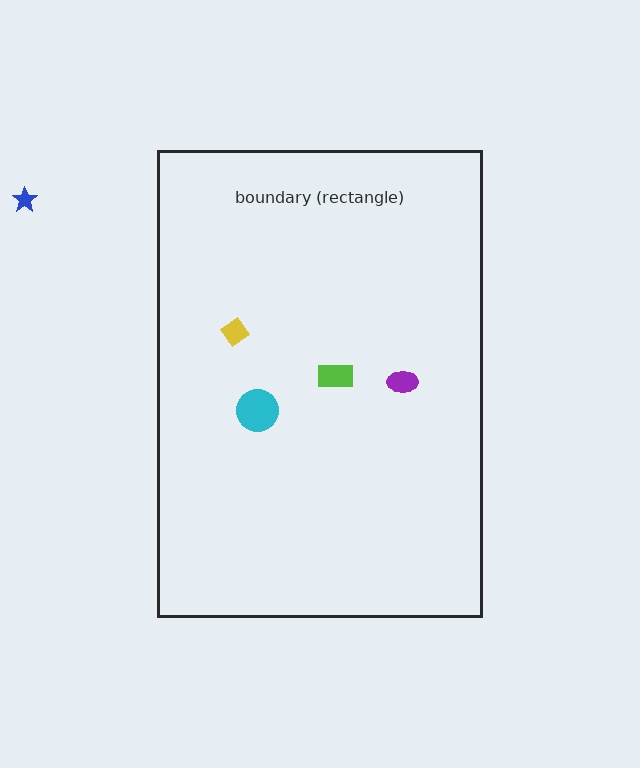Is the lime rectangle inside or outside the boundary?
Inside.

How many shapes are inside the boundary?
4 inside, 1 outside.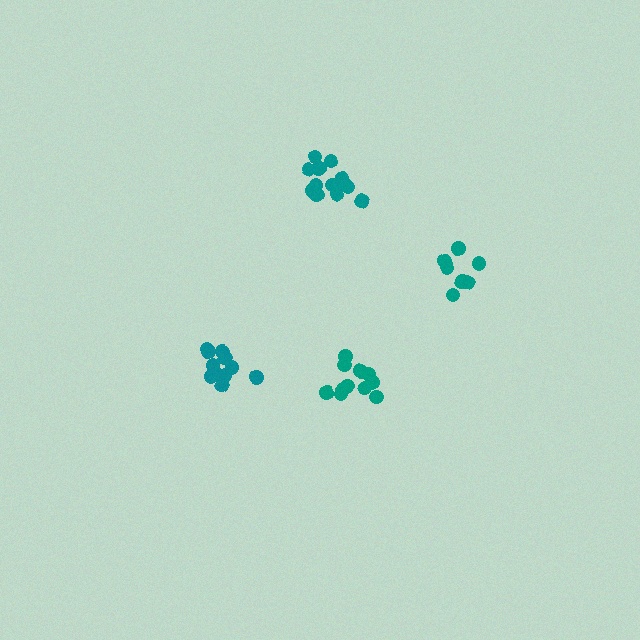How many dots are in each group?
Group 1: 14 dots, Group 2: 11 dots, Group 3: 11 dots, Group 4: 9 dots (45 total).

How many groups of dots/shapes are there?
There are 4 groups.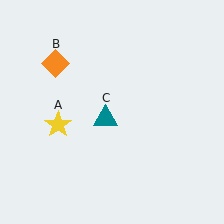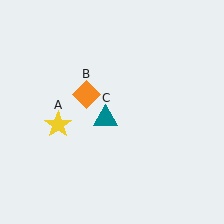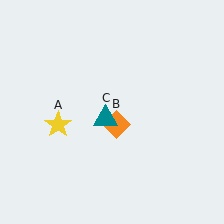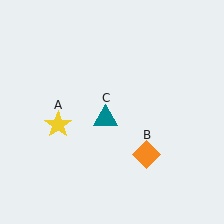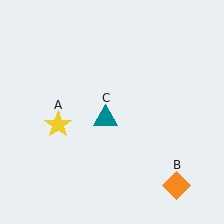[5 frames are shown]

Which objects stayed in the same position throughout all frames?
Yellow star (object A) and teal triangle (object C) remained stationary.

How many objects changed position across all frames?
1 object changed position: orange diamond (object B).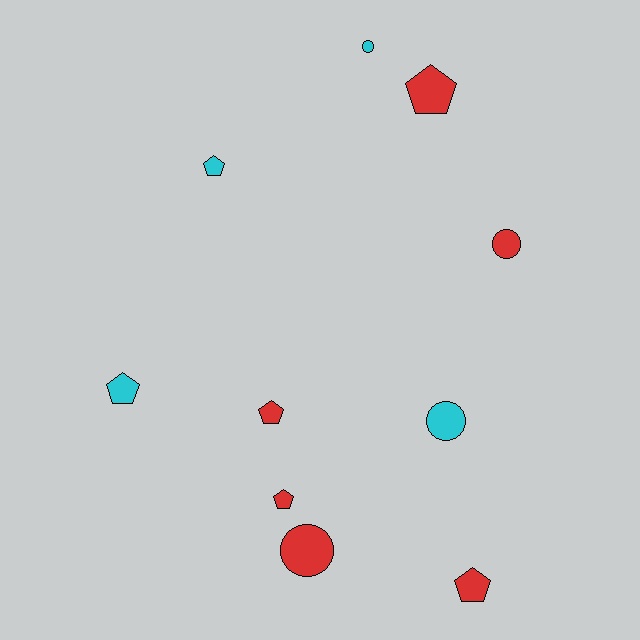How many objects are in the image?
There are 10 objects.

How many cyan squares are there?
There are no cyan squares.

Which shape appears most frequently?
Pentagon, with 6 objects.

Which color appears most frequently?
Red, with 6 objects.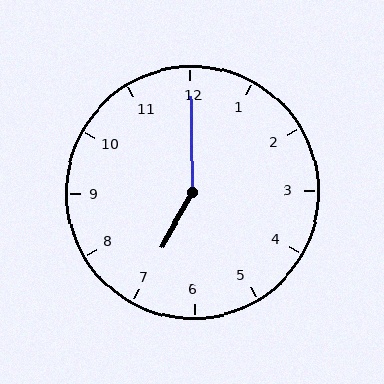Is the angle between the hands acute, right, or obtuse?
It is obtuse.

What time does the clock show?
7:00.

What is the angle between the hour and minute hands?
Approximately 150 degrees.